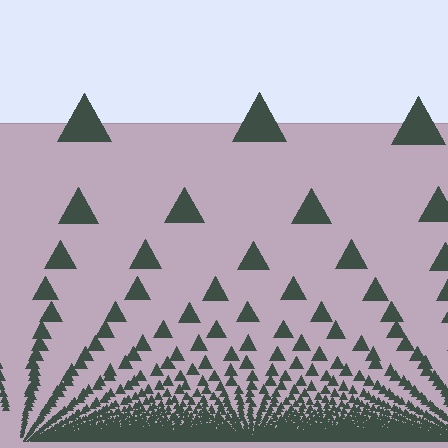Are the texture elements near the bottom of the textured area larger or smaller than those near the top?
Smaller. The gradient is inverted — elements near the bottom are smaller and denser.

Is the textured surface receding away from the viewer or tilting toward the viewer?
The surface appears to tilt toward the viewer. Texture elements get larger and sparser toward the top.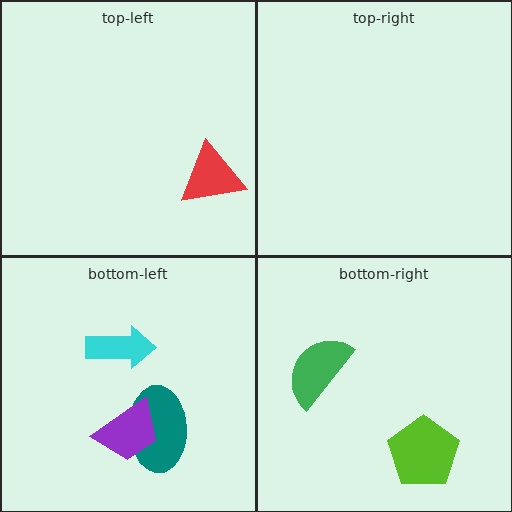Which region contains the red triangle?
The top-left region.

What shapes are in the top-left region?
The red triangle.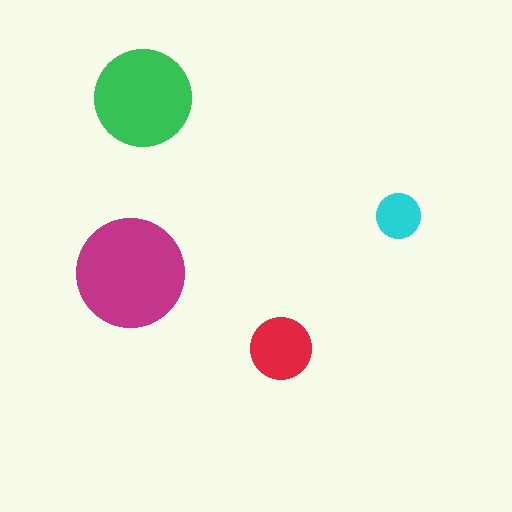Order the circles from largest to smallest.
the magenta one, the green one, the red one, the cyan one.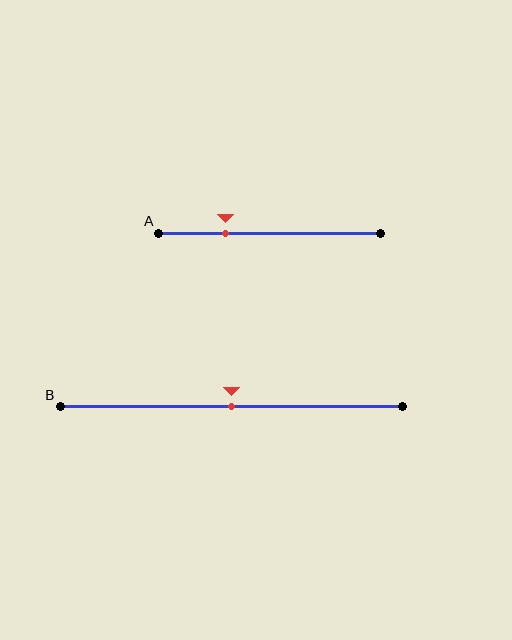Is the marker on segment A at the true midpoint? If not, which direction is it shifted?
No, the marker on segment A is shifted to the left by about 20% of the segment length.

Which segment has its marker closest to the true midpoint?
Segment B has its marker closest to the true midpoint.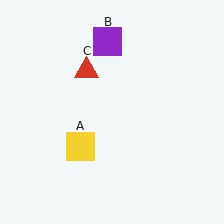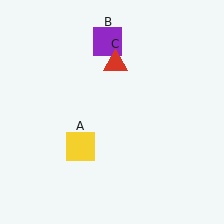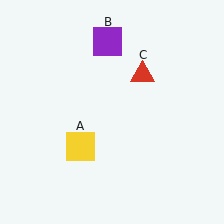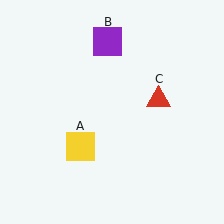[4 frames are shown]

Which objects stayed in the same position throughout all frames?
Yellow square (object A) and purple square (object B) remained stationary.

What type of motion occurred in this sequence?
The red triangle (object C) rotated clockwise around the center of the scene.